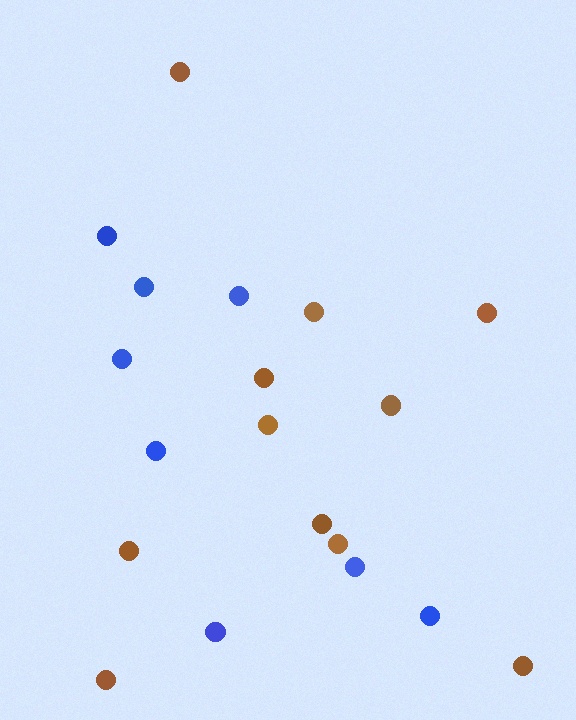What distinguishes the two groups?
There are 2 groups: one group of brown circles (11) and one group of blue circles (8).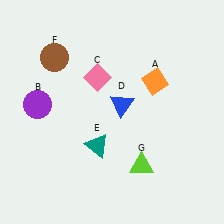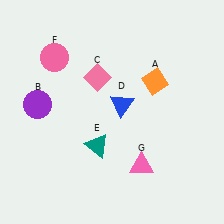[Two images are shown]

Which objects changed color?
F changed from brown to pink. G changed from lime to pink.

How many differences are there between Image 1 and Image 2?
There are 2 differences between the two images.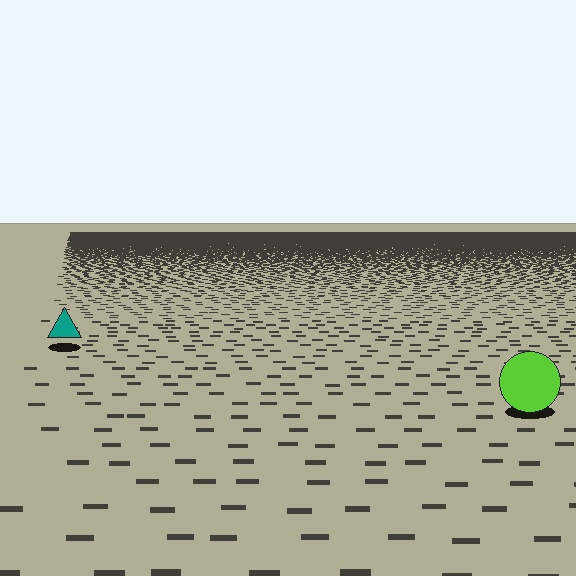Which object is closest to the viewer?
The lime circle is closest. The texture marks near it are larger and more spread out.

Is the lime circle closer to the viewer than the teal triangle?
Yes. The lime circle is closer — you can tell from the texture gradient: the ground texture is coarser near it.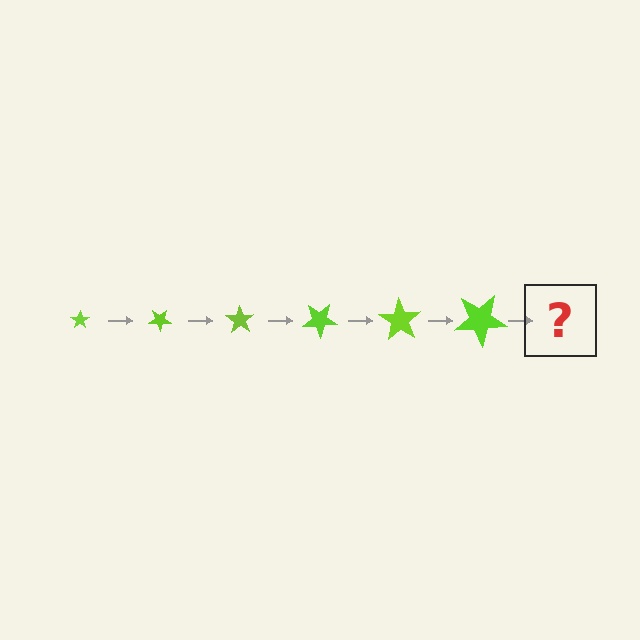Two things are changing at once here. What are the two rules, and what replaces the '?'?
The two rules are that the star grows larger each step and it rotates 35 degrees each step. The '?' should be a star, larger than the previous one and rotated 210 degrees from the start.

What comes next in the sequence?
The next element should be a star, larger than the previous one and rotated 210 degrees from the start.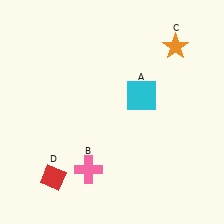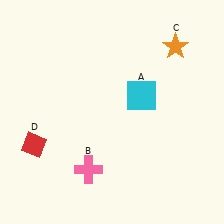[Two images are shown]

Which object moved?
The red diamond (D) moved up.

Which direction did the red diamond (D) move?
The red diamond (D) moved up.